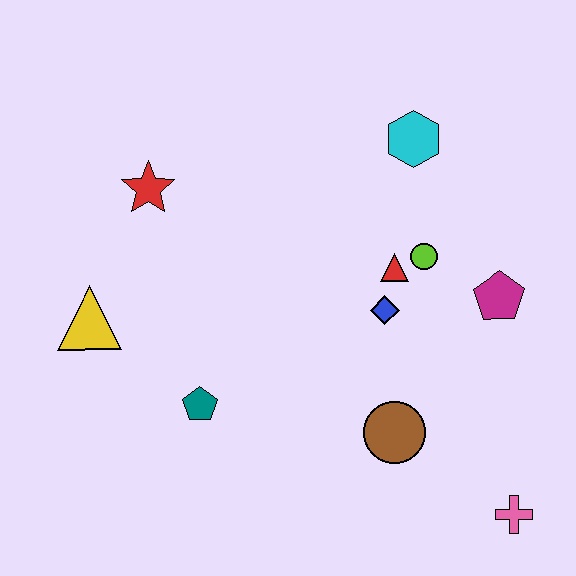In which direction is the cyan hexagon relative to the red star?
The cyan hexagon is to the right of the red star.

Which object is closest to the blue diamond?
The red triangle is closest to the blue diamond.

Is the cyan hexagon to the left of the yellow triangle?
No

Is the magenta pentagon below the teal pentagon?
No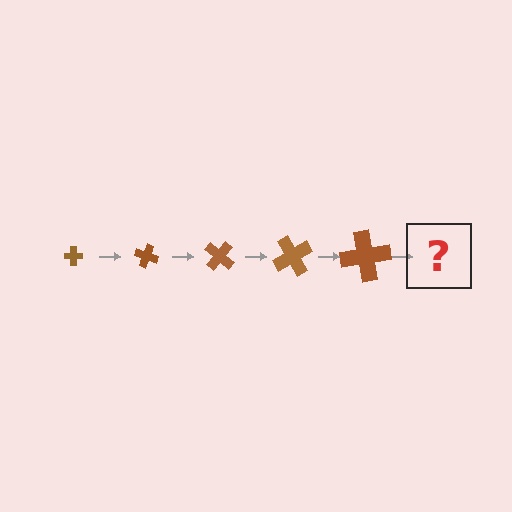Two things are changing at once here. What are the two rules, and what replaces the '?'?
The two rules are that the cross grows larger each step and it rotates 20 degrees each step. The '?' should be a cross, larger than the previous one and rotated 100 degrees from the start.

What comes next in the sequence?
The next element should be a cross, larger than the previous one and rotated 100 degrees from the start.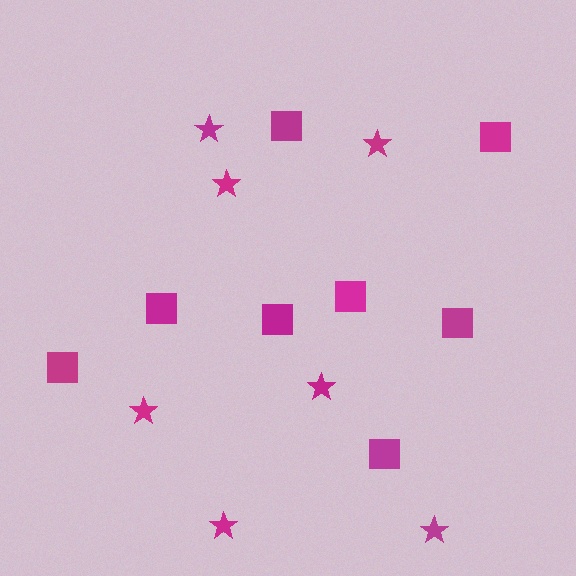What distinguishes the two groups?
There are 2 groups: one group of squares (8) and one group of stars (7).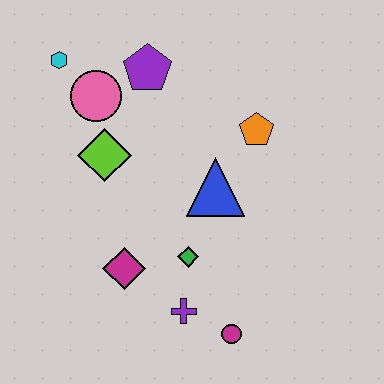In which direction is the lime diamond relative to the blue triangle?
The lime diamond is to the left of the blue triangle.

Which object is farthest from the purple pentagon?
The magenta circle is farthest from the purple pentagon.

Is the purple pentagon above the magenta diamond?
Yes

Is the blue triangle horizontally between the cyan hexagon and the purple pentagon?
No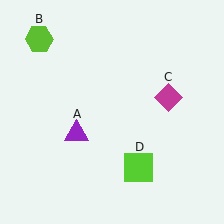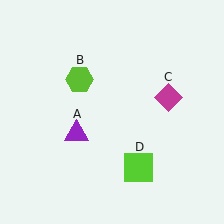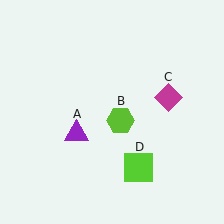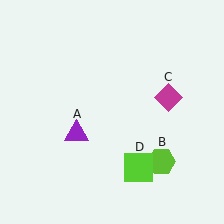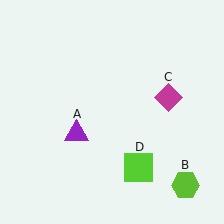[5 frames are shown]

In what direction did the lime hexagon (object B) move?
The lime hexagon (object B) moved down and to the right.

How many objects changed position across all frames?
1 object changed position: lime hexagon (object B).